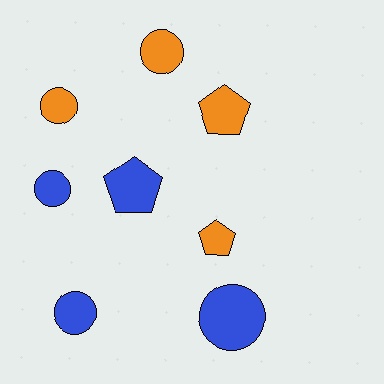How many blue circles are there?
There are 3 blue circles.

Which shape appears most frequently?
Circle, with 5 objects.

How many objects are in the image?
There are 8 objects.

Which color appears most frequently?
Orange, with 4 objects.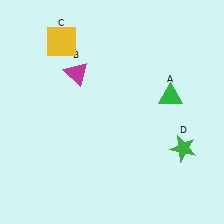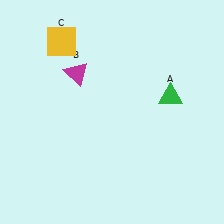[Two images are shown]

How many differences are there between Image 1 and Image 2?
There is 1 difference between the two images.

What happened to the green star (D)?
The green star (D) was removed in Image 2. It was in the bottom-right area of Image 1.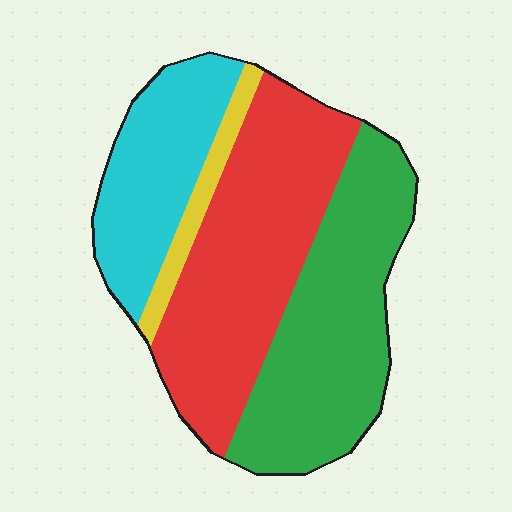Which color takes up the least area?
Yellow, at roughly 5%.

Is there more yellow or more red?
Red.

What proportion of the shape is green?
Green takes up between a quarter and a half of the shape.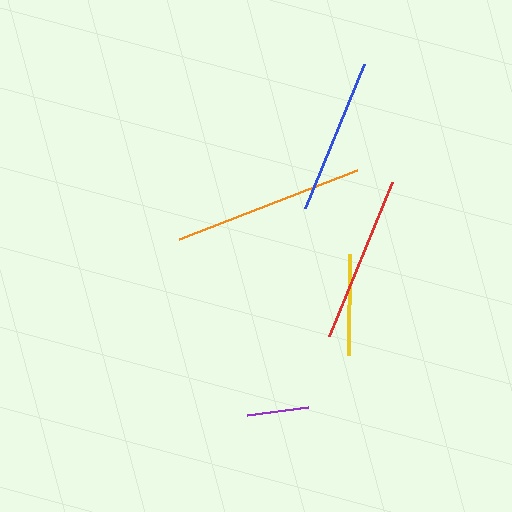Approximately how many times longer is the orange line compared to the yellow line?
The orange line is approximately 1.9 times the length of the yellow line.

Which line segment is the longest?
The orange line is the longest at approximately 191 pixels.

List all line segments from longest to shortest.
From longest to shortest: orange, red, blue, yellow, purple.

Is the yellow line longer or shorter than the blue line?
The blue line is longer than the yellow line.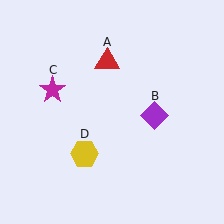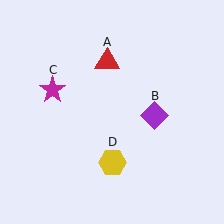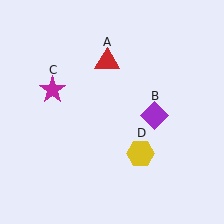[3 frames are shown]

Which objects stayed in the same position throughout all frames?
Red triangle (object A) and purple diamond (object B) and magenta star (object C) remained stationary.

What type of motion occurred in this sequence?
The yellow hexagon (object D) rotated counterclockwise around the center of the scene.